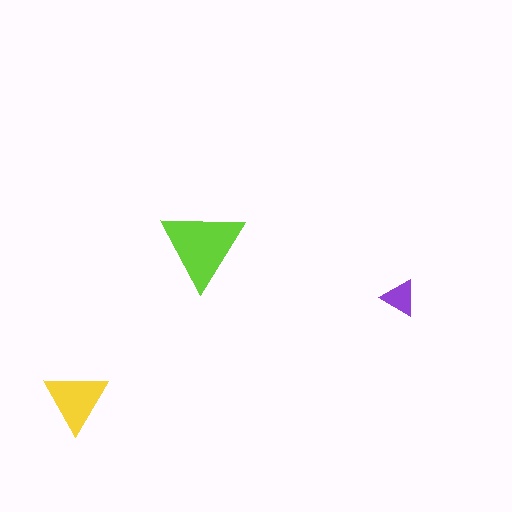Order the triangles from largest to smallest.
the lime one, the yellow one, the purple one.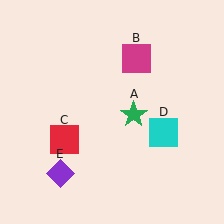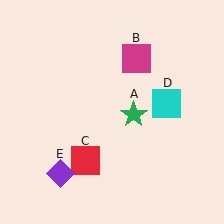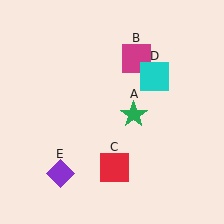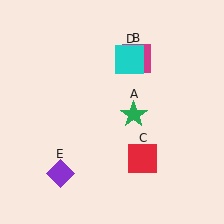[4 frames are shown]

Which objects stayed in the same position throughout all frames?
Green star (object A) and magenta square (object B) and purple diamond (object E) remained stationary.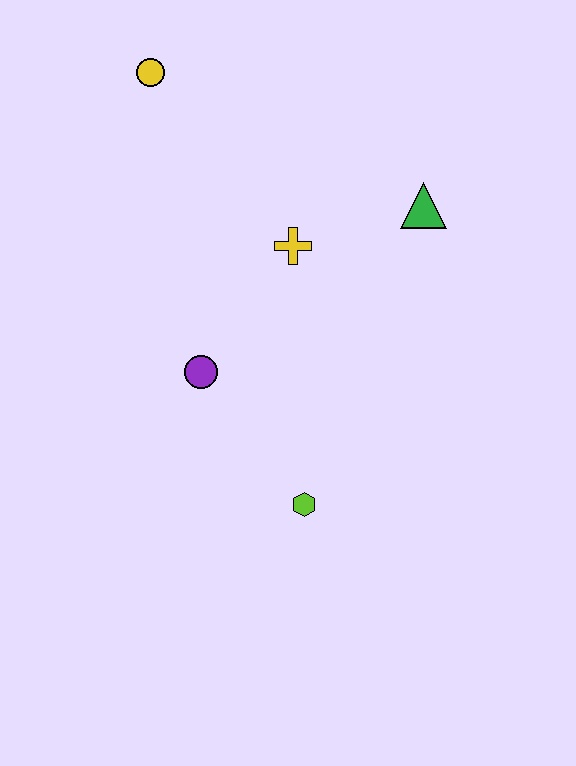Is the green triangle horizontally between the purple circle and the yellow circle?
No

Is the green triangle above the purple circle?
Yes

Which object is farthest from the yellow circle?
The lime hexagon is farthest from the yellow circle.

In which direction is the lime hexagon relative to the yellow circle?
The lime hexagon is below the yellow circle.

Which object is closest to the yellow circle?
The yellow cross is closest to the yellow circle.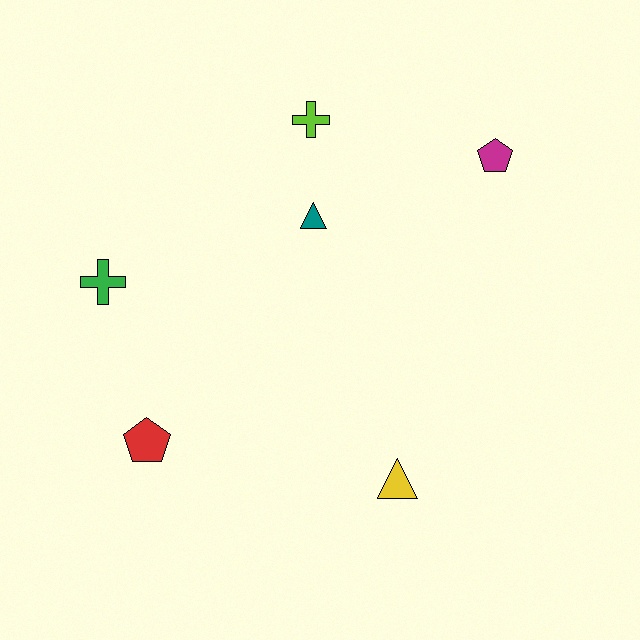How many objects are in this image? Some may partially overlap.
There are 6 objects.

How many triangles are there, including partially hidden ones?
There are 2 triangles.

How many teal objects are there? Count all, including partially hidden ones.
There is 1 teal object.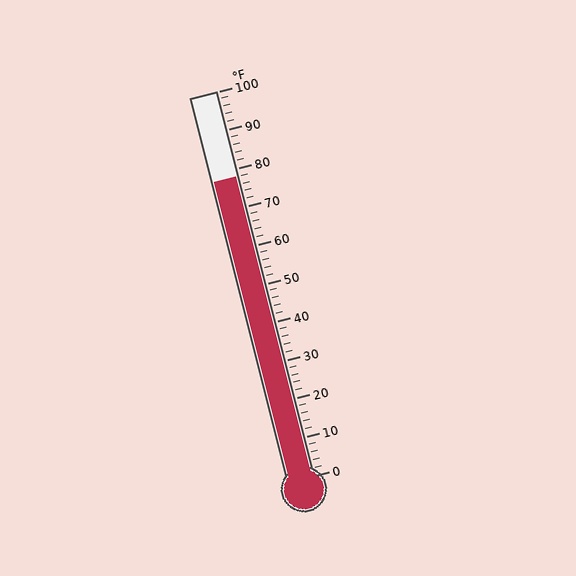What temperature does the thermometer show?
The thermometer shows approximately 78°F.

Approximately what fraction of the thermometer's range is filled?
The thermometer is filled to approximately 80% of its range.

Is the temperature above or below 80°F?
The temperature is below 80°F.